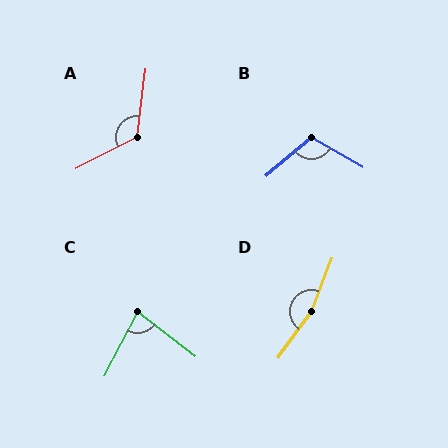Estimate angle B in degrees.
Approximately 110 degrees.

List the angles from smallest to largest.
C (80°), B (110°), A (124°), D (165°).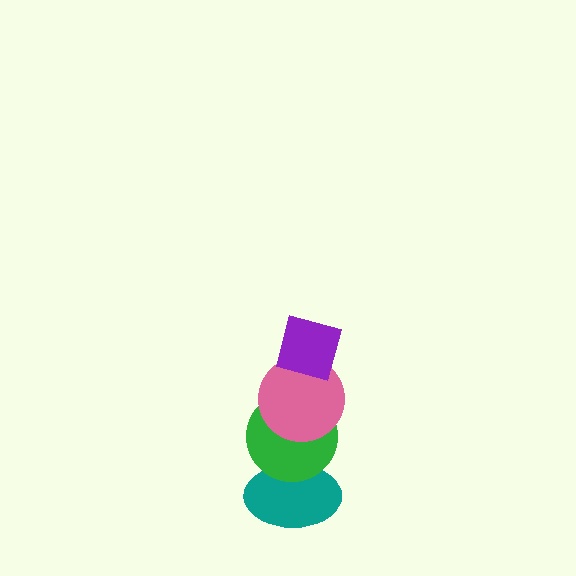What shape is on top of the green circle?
The pink circle is on top of the green circle.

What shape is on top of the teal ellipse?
The green circle is on top of the teal ellipse.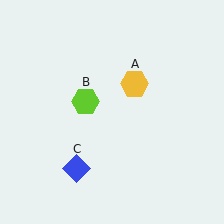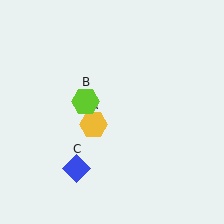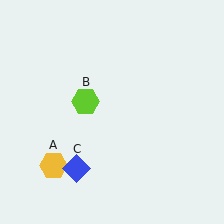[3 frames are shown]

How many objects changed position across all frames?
1 object changed position: yellow hexagon (object A).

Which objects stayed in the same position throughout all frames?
Lime hexagon (object B) and blue diamond (object C) remained stationary.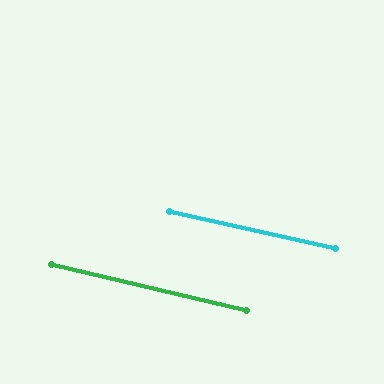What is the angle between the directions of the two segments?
Approximately 1 degree.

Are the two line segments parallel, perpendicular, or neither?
Parallel — their directions differ by only 0.8°.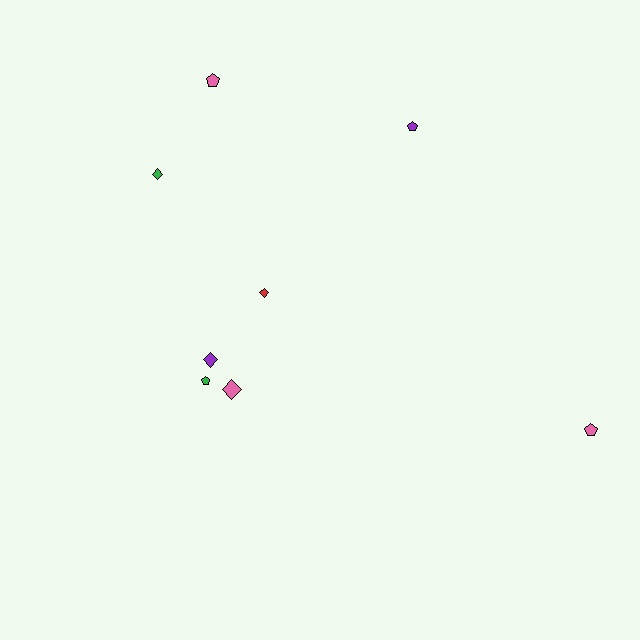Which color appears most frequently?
Pink, with 3 objects.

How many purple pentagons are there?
There is 1 purple pentagon.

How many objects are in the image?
There are 8 objects.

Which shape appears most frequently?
Pentagon, with 4 objects.